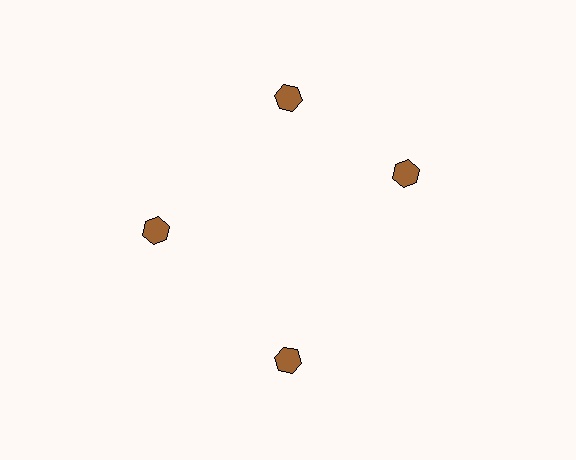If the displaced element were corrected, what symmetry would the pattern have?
It would have 4-fold rotational symmetry — the pattern would map onto itself every 90 degrees.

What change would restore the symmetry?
The symmetry would be restored by rotating it back into even spacing with its neighbors so that all 4 hexagons sit at equal angles and equal distance from the center.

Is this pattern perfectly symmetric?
No. The 4 brown hexagons are arranged in a ring, but one element near the 3 o'clock position is rotated out of alignment along the ring, breaking the 4-fold rotational symmetry.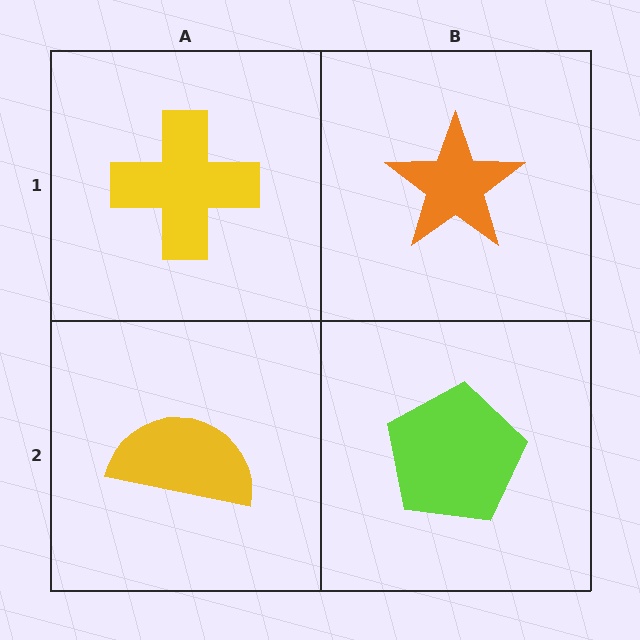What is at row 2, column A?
A yellow semicircle.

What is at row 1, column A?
A yellow cross.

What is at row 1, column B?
An orange star.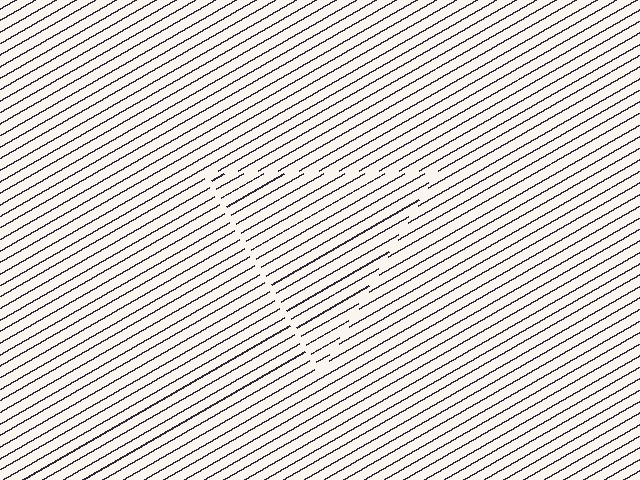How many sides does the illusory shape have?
3 sides — the line-ends trace a triangle.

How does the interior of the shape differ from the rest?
The interior of the shape contains the same grating, shifted by half a period — the contour is defined by the phase discontinuity where line-ends from the inner and outer gratings abut.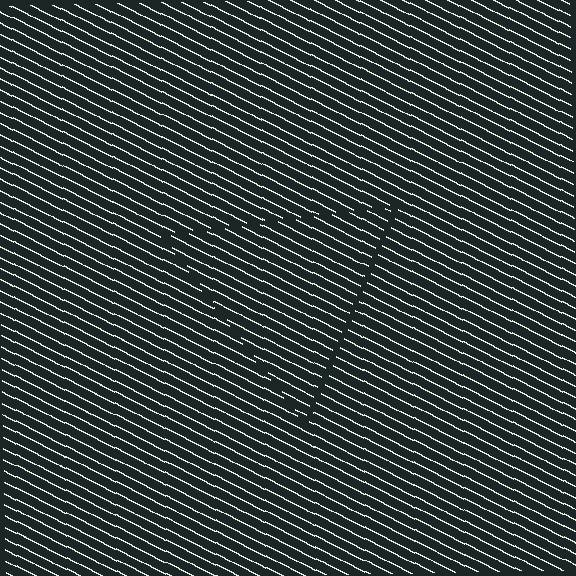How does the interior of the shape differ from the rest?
The interior of the shape contains the same grating, shifted by half a period — the contour is defined by the phase discontinuity where line-ends from the inner and outer gratings abut.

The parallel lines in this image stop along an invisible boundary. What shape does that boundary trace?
An illusory triangle. The interior of the shape contains the same grating, shifted by half a period — the contour is defined by the phase discontinuity where line-ends from the inner and outer gratings abut.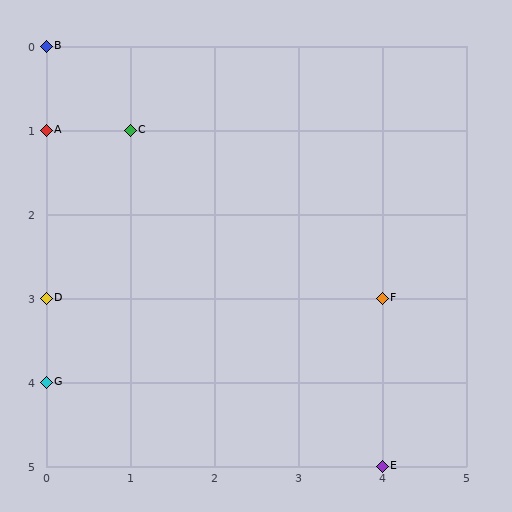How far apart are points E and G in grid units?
Points E and G are 4 columns and 1 row apart (about 4.1 grid units diagonally).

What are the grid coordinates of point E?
Point E is at grid coordinates (4, 5).